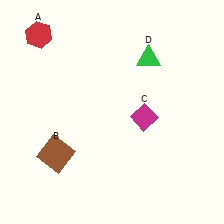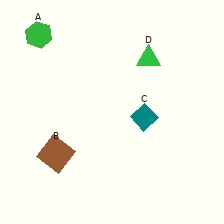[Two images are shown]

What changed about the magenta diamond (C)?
In Image 1, C is magenta. In Image 2, it changed to teal.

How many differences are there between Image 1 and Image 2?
There are 2 differences between the two images.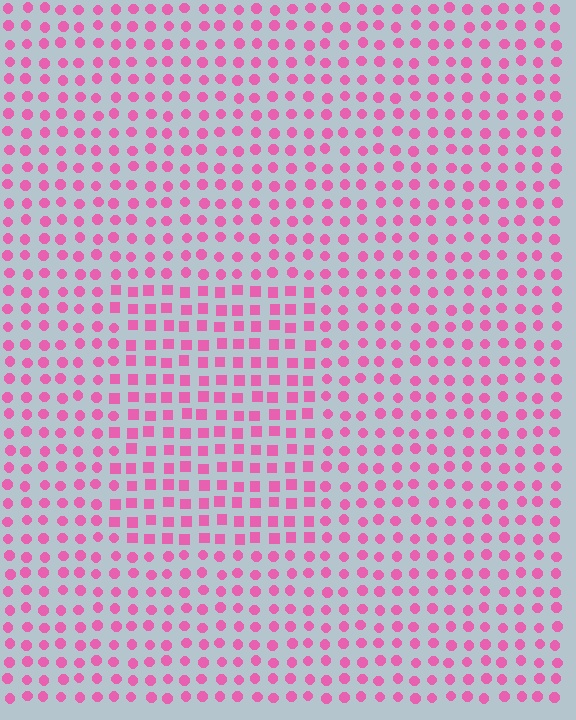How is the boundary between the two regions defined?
The boundary is defined by a change in element shape: squares inside vs. circles outside. All elements share the same color and spacing.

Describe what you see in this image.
The image is filled with small pink elements arranged in a uniform grid. A rectangle-shaped region contains squares, while the surrounding area contains circles. The boundary is defined purely by the change in element shape.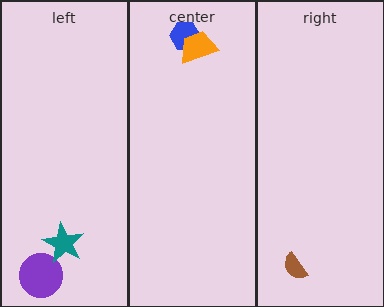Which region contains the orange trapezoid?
The center region.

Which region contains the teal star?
The left region.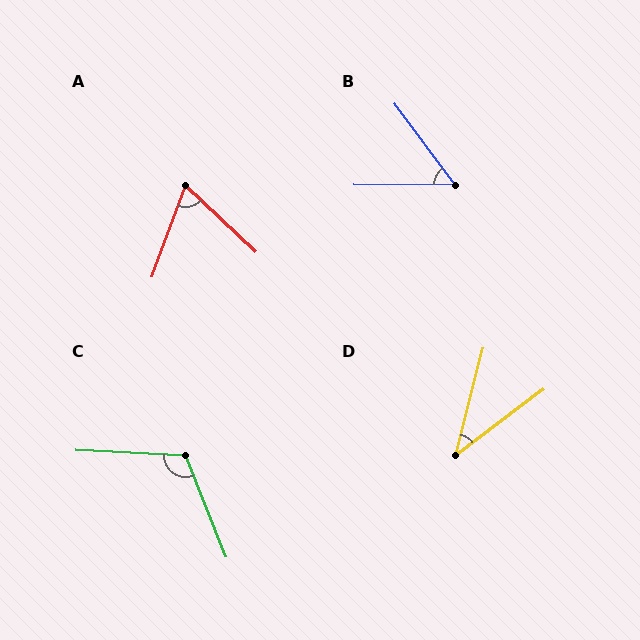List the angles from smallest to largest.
D (39°), B (53°), A (67°), C (115°).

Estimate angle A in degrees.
Approximately 67 degrees.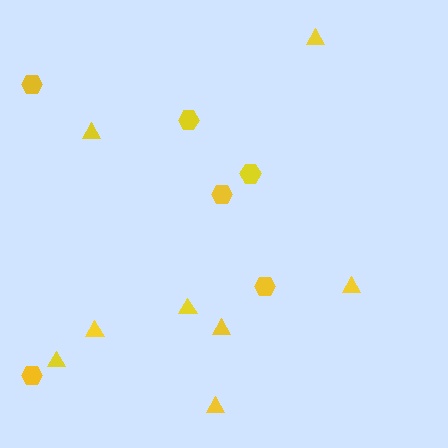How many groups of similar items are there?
There are 2 groups: one group of triangles (8) and one group of hexagons (6).